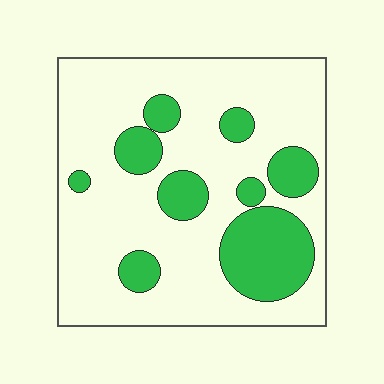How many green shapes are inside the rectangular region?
9.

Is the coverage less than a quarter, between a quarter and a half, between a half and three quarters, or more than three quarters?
Less than a quarter.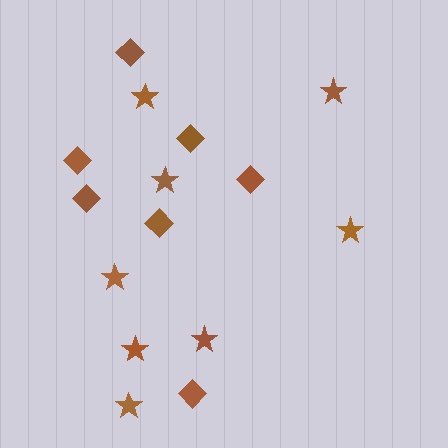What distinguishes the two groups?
There are 2 groups: one group of stars (8) and one group of diamonds (7).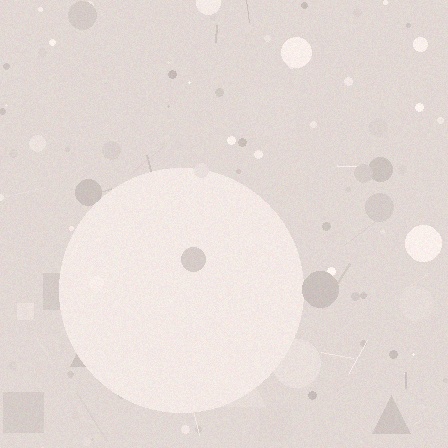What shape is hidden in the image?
A circle is hidden in the image.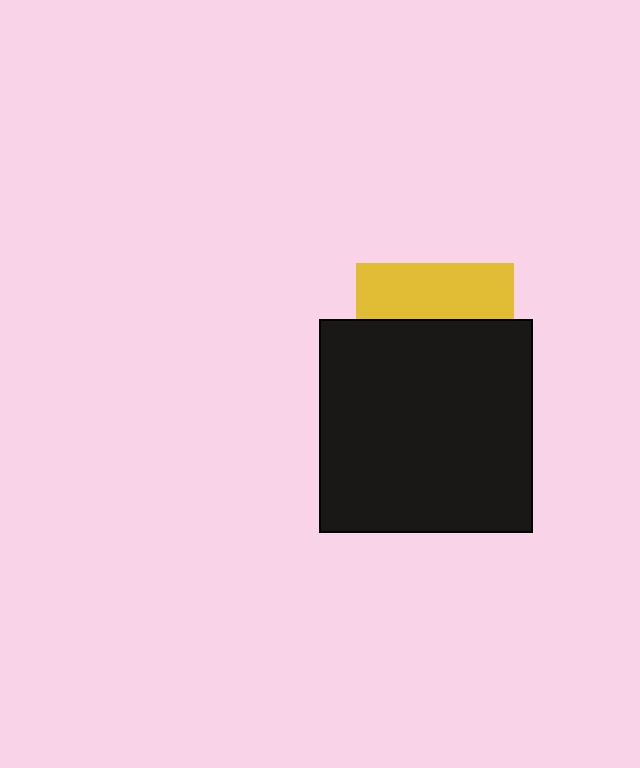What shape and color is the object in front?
The object in front is a black square.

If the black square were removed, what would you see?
You would see the complete yellow square.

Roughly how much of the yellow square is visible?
A small part of it is visible (roughly 35%).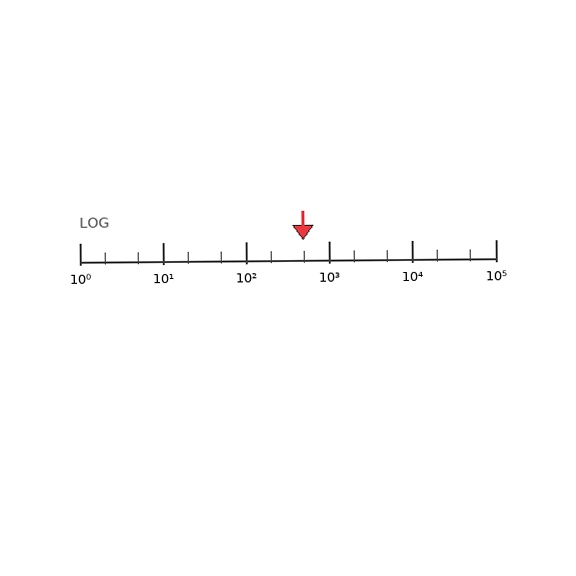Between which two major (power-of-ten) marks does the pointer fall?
The pointer is between 100 and 1000.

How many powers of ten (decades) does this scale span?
The scale spans 5 decades, from 1 to 100000.